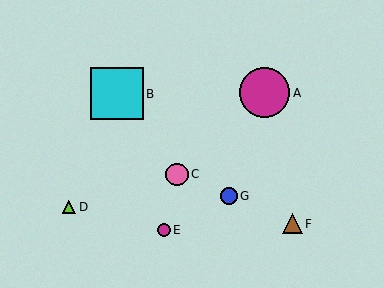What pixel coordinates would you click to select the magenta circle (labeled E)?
Click at (164, 230) to select the magenta circle E.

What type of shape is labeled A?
Shape A is a magenta circle.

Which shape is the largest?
The cyan square (labeled B) is the largest.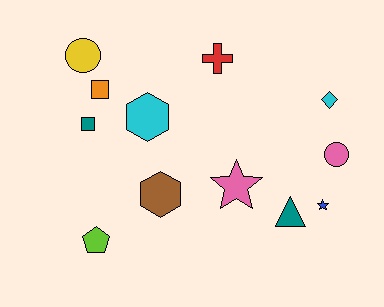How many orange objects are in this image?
There is 1 orange object.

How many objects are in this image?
There are 12 objects.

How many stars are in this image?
There are 2 stars.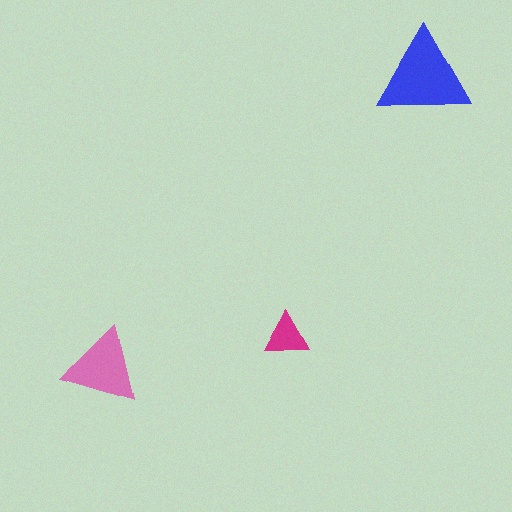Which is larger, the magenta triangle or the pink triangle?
The pink one.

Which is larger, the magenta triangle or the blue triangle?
The blue one.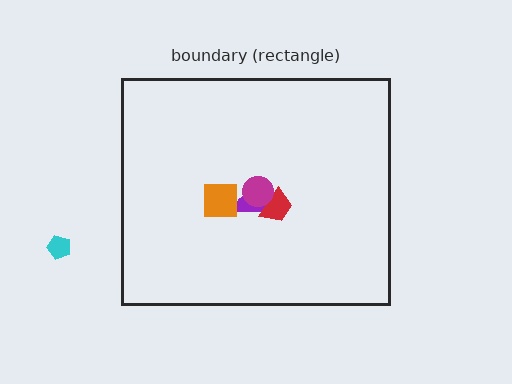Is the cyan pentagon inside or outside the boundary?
Outside.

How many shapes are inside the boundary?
4 inside, 1 outside.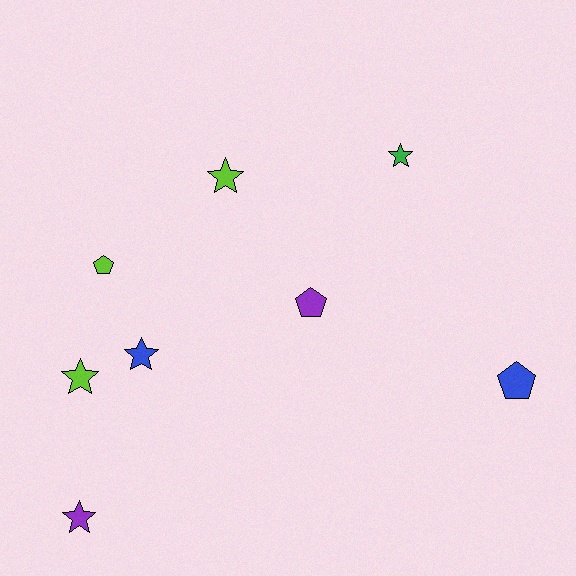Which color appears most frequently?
Lime, with 3 objects.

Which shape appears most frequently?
Star, with 5 objects.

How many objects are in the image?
There are 8 objects.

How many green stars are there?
There is 1 green star.